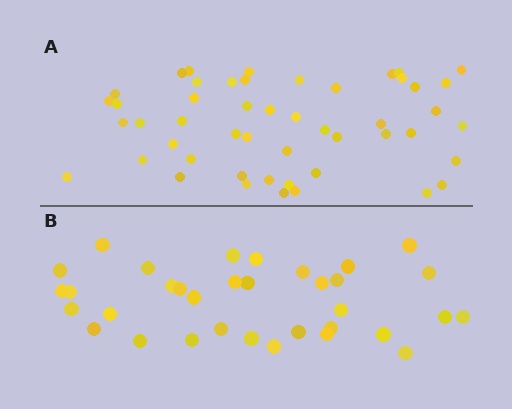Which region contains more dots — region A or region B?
Region A (the top region) has more dots.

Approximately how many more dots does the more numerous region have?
Region A has approximately 15 more dots than region B.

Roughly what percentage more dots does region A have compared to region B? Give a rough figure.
About 45% more.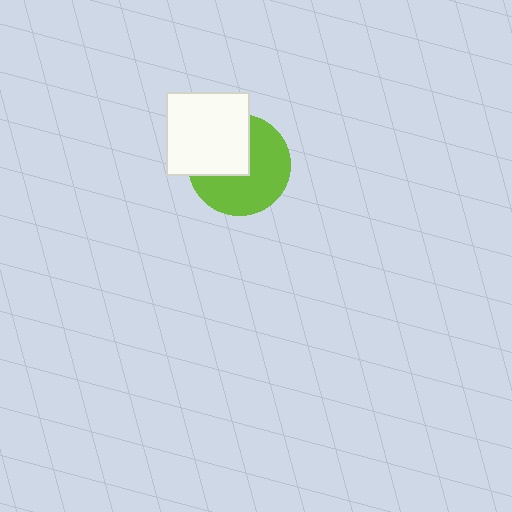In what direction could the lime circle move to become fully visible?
The lime circle could move toward the lower-right. That would shift it out from behind the white square entirely.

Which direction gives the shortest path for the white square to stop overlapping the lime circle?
Moving toward the upper-left gives the shortest separation.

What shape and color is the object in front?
The object in front is a white square.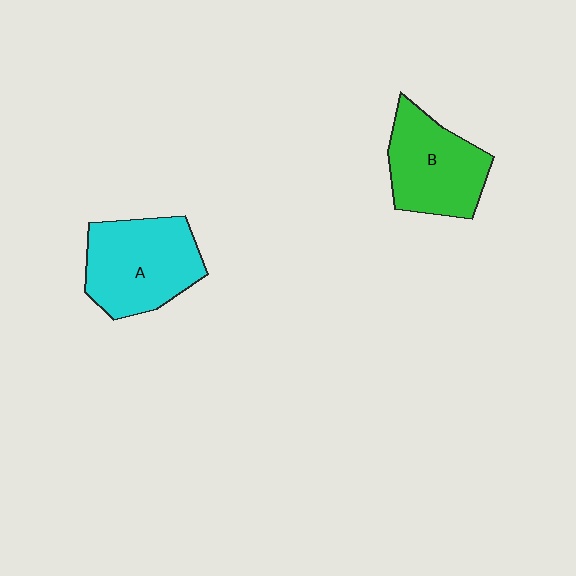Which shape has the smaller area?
Shape B (green).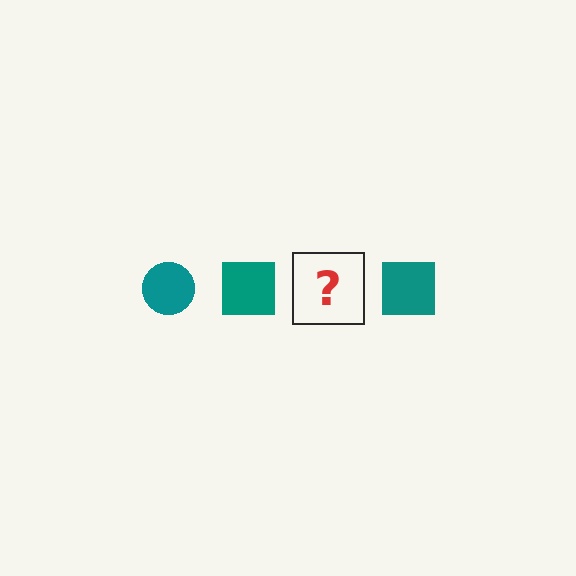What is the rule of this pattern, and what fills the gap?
The rule is that the pattern cycles through circle, square shapes in teal. The gap should be filled with a teal circle.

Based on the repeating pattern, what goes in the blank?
The blank should be a teal circle.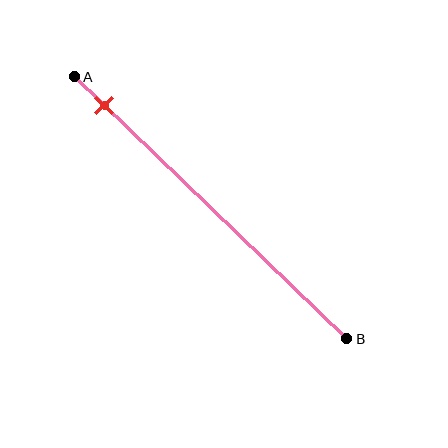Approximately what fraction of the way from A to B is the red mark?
The red mark is approximately 10% of the way from A to B.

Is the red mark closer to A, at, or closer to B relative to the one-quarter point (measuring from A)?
The red mark is closer to point A than the one-quarter point of segment AB.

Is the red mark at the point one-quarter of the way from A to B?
No, the mark is at about 10% from A, not at the 25% one-quarter point.